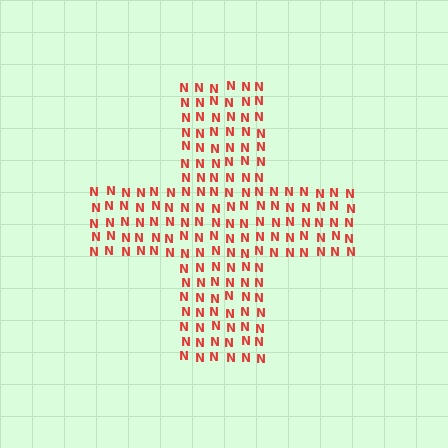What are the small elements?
The small elements are letter N's.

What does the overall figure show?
The overall figure shows a cross.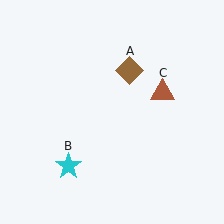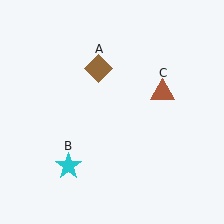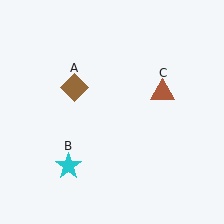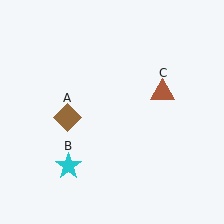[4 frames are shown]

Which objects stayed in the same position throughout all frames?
Cyan star (object B) and brown triangle (object C) remained stationary.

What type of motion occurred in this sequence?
The brown diamond (object A) rotated counterclockwise around the center of the scene.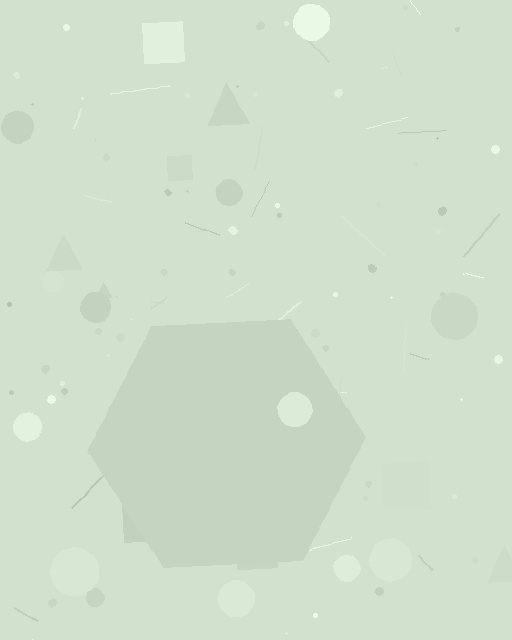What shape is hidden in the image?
A hexagon is hidden in the image.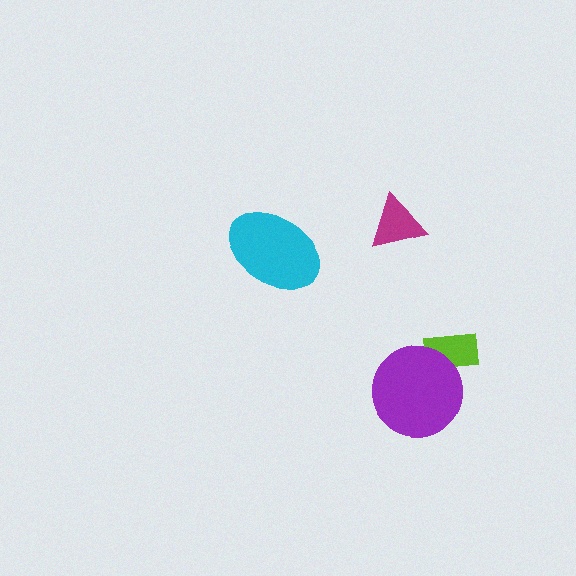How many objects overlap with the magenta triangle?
0 objects overlap with the magenta triangle.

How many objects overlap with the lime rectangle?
1 object overlaps with the lime rectangle.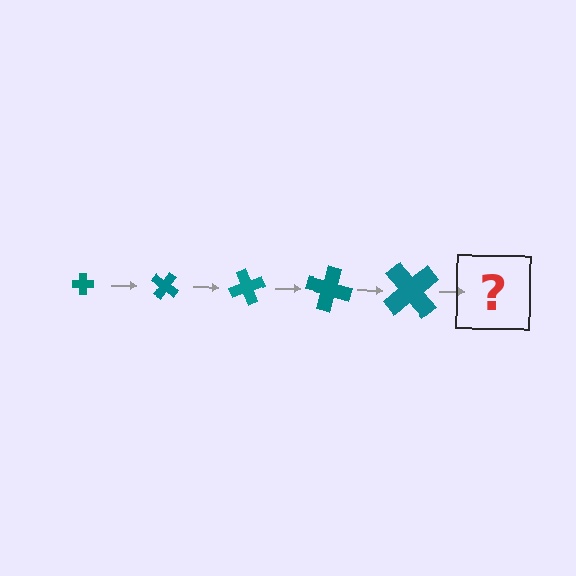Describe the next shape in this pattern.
It should be a cross, larger than the previous one and rotated 175 degrees from the start.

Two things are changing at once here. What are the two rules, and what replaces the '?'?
The two rules are that the cross grows larger each step and it rotates 35 degrees each step. The '?' should be a cross, larger than the previous one and rotated 175 degrees from the start.